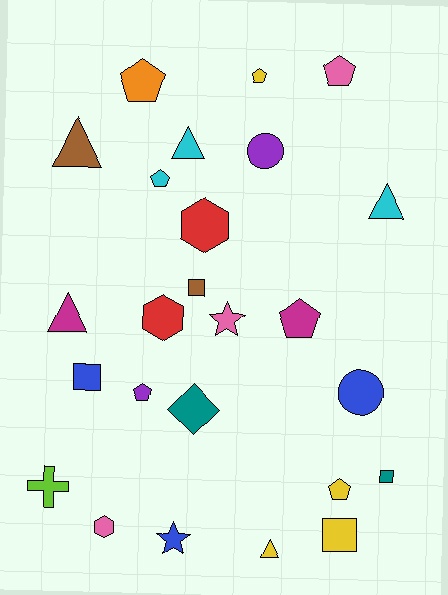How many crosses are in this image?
There is 1 cross.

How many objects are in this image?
There are 25 objects.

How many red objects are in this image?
There are 2 red objects.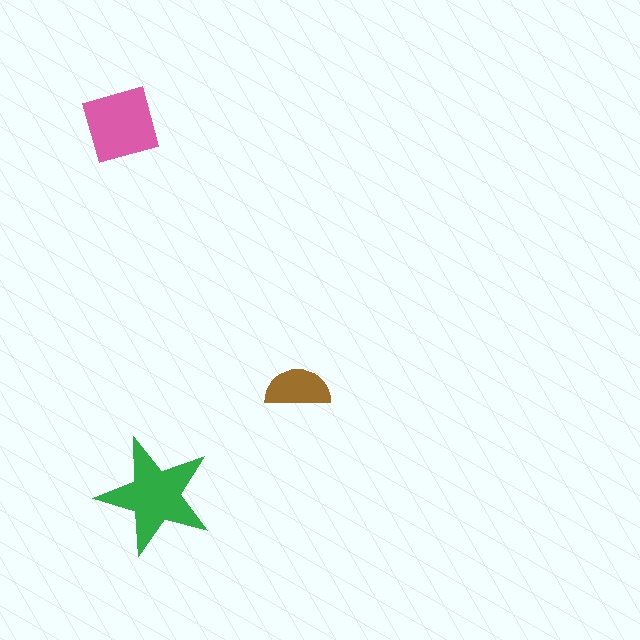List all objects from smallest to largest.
The brown semicircle, the pink square, the green star.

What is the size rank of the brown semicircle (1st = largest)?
3rd.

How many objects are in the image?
There are 3 objects in the image.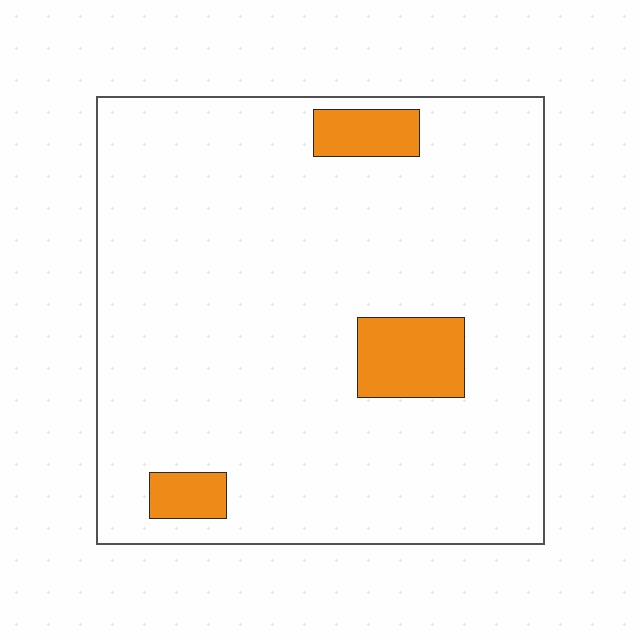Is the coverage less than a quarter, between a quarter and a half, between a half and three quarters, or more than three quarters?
Less than a quarter.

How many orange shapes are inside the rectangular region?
3.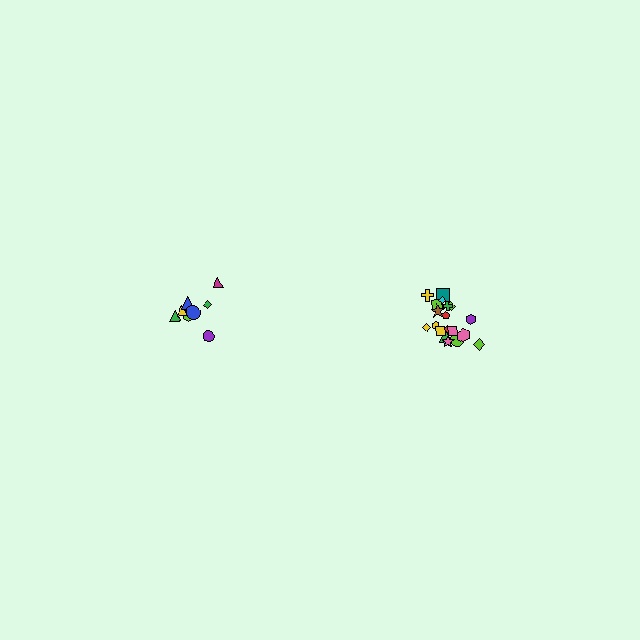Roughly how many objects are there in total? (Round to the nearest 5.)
Roughly 30 objects in total.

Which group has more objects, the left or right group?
The right group.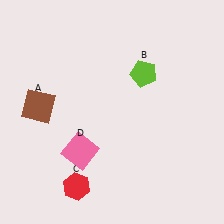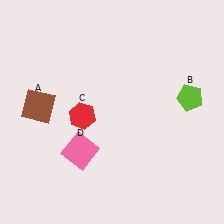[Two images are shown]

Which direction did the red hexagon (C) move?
The red hexagon (C) moved up.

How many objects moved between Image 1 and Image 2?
2 objects moved between the two images.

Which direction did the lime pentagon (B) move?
The lime pentagon (B) moved right.